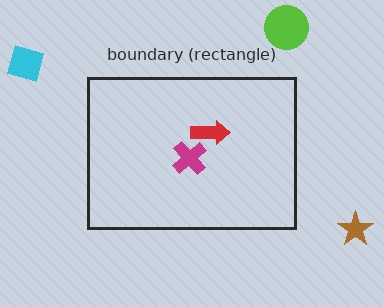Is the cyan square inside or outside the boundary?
Outside.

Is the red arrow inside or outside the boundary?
Inside.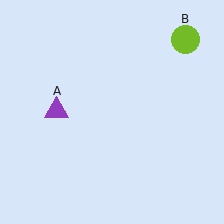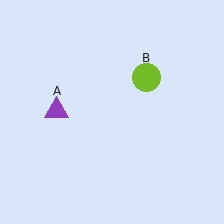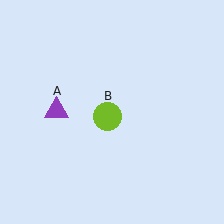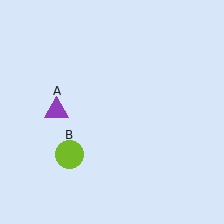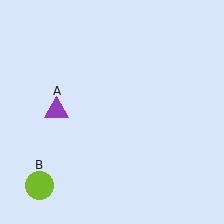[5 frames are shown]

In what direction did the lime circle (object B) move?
The lime circle (object B) moved down and to the left.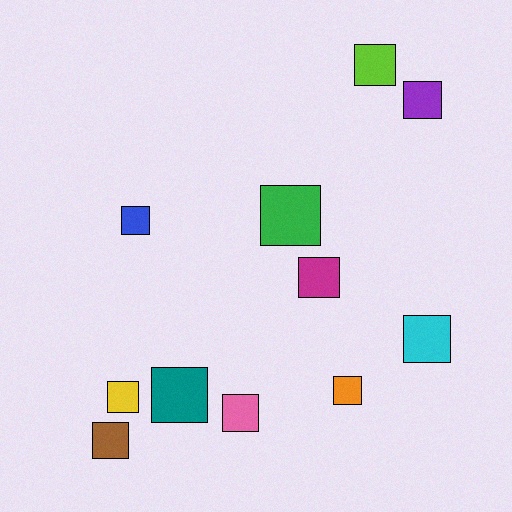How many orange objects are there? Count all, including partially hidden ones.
There is 1 orange object.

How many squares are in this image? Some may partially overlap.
There are 11 squares.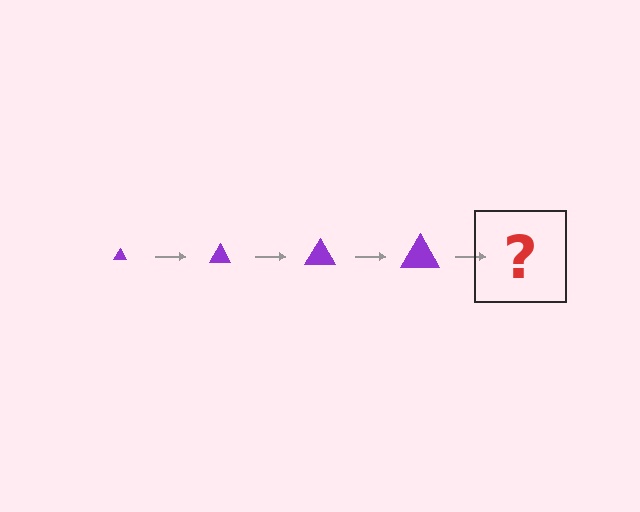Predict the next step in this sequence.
The next step is a purple triangle, larger than the previous one.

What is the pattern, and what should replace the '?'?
The pattern is that the triangle gets progressively larger each step. The '?' should be a purple triangle, larger than the previous one.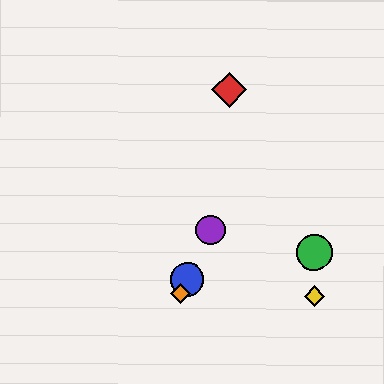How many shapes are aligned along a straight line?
3 shapes (the blue circle, the purple circle, the orange diamond) are aligned along a straight line.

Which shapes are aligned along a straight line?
The blue circle, the purple circle, the orange diamond are aligned along a straight line.